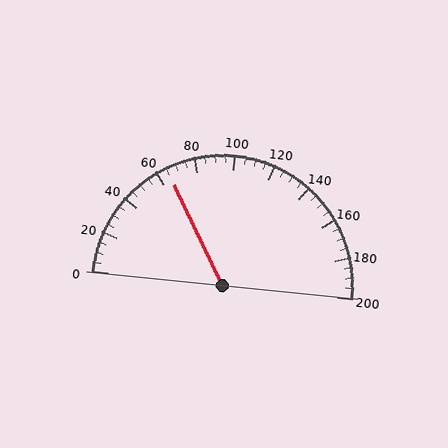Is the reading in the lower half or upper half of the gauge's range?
The reading is in the lower half of the range (0 to 200).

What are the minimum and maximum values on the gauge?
The gauge ranges from 0 to 200.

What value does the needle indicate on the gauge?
The needle indicates approximately 65.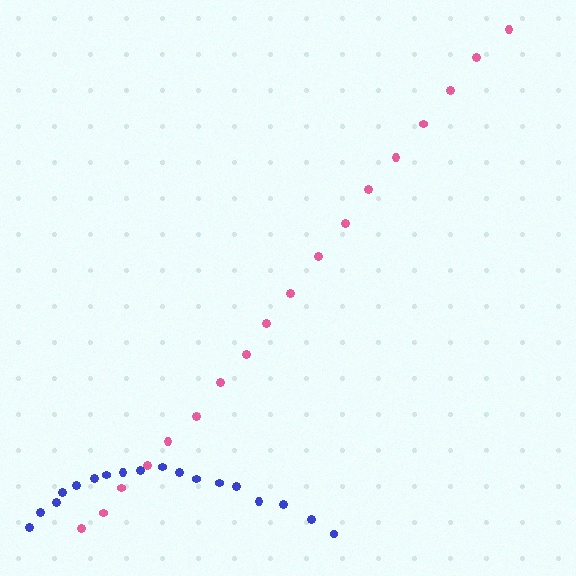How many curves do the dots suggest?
There are 2 distinct paths.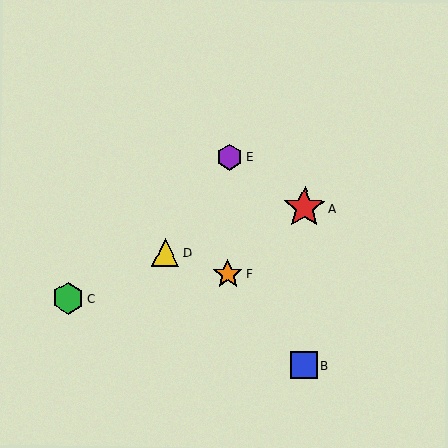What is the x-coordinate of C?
Object C is at x≈68.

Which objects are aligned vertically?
Objects E, F are aligned vertically.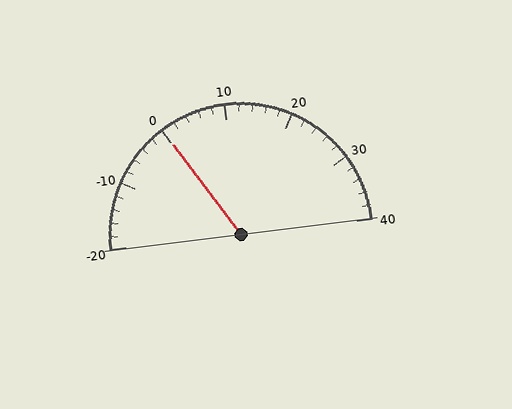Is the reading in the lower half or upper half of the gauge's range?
The reading is in the lower half of the range (-20 to 40).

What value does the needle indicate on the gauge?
The needle indicates approximately 0.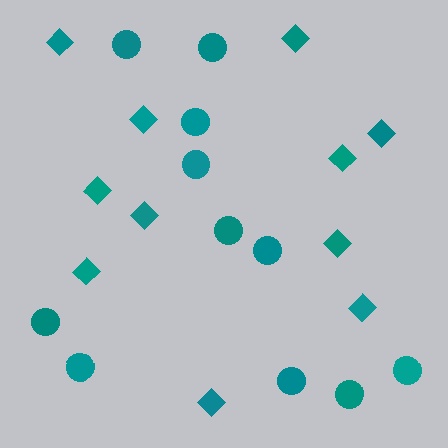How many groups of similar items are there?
There are 2 groups: one group of circles (11) and one group of diamonds (11).